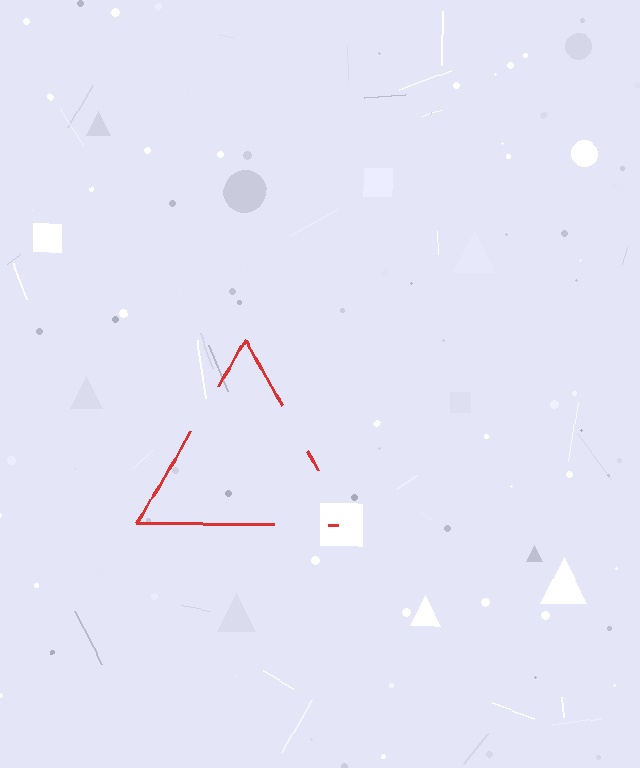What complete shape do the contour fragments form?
The contour fragments form a triangle.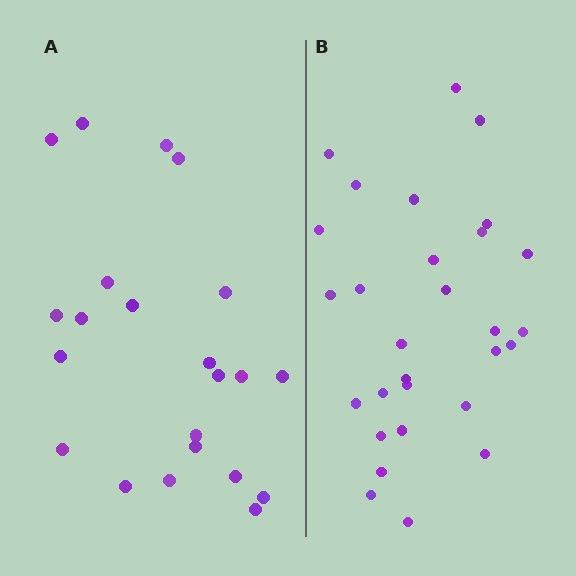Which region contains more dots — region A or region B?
Region B (the right region) has more dots.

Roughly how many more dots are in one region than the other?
Region B has roughly 8 or so more dots than region A.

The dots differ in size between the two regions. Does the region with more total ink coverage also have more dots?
No. Region A has more total ink coverage because its dots are larger, but region B actually contains more individual dots. Total area can be misleading — the number of items is what matters here.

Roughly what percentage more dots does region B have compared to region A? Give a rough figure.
About 30% more.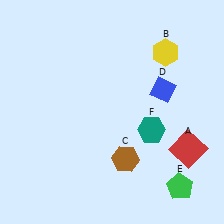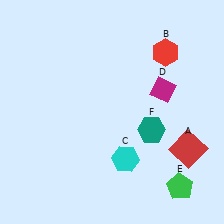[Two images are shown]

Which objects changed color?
B changed from yellow to red. C changed from brown to cyan. D changed from blue to magenta.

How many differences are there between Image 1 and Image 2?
There are 3 differences between the two images.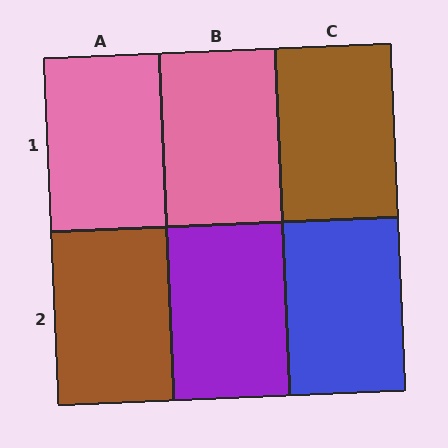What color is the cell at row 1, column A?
Pink.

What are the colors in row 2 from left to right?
Brown, purple, blue.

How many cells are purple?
1 cell is purple.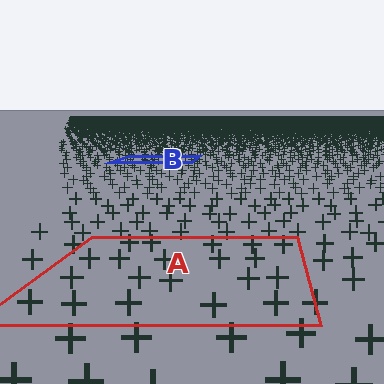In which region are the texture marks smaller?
The texture marks are smaller in region B, because it is farther away.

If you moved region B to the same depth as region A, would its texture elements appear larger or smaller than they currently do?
They would appear larger. At a closer depth, the same texture elements are projected at a bigger on-screen size.